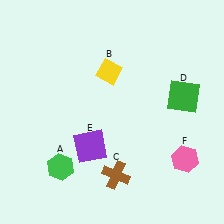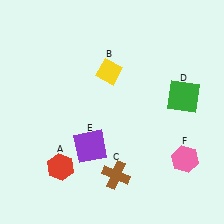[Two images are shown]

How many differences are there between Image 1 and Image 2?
There is 1 difference between the two images.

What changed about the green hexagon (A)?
In Image 1, A is green. In Image 2, it changed to red.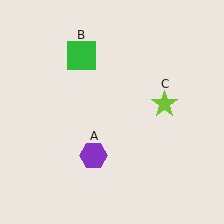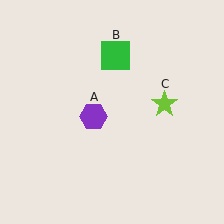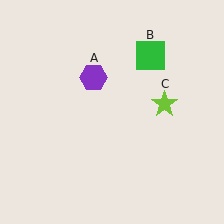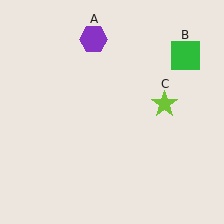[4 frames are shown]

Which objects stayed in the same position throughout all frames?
Lime star (object C) remained stationary.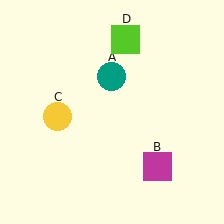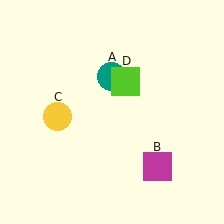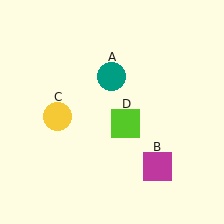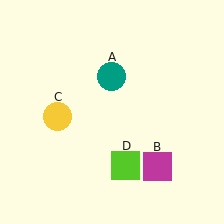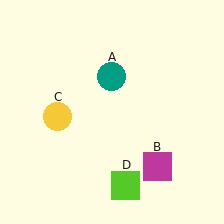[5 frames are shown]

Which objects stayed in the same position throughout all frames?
Teal circle (object A) and magenta square (object B) and yellow circle (object C) remained stationary.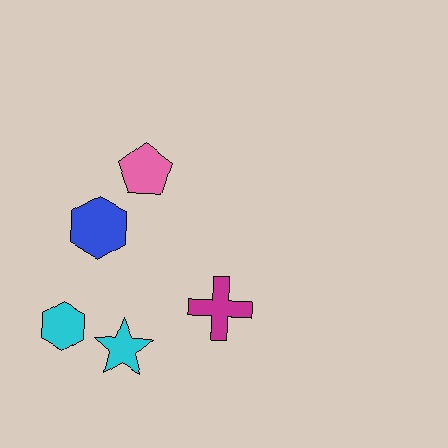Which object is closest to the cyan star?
The cyan hexagon is closest to the cyan star.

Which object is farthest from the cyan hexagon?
The pink pentagon is farthest from the cyan hexagon.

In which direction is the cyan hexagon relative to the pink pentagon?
The cyan hexagon is below the pink pentagon.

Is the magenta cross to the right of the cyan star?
Yes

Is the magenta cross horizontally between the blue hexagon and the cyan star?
No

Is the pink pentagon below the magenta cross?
No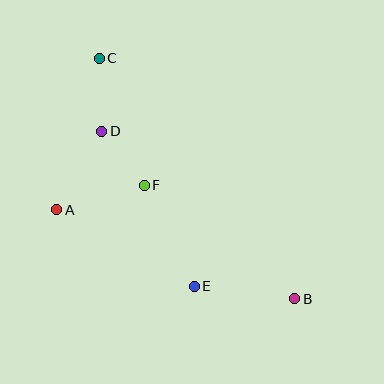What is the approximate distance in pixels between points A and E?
The distance between A and E is approximately 157 pixels.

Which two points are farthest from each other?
Points B and C are farthest from each other.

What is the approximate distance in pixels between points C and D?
The distance between C and D is approximately 73 pixels.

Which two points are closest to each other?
Points D and F are closest to each other.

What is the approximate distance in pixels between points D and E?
The distance between D and E is approximately 181 pixels.